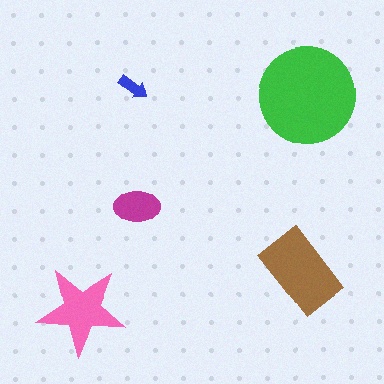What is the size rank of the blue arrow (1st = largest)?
5th.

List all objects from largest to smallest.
The green circle, the brown rectangle, the pink star, the magenta ellipse, the blue arrow.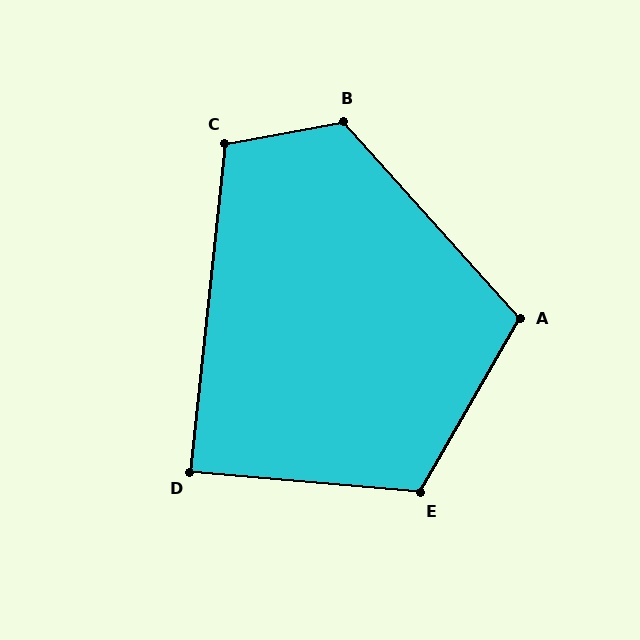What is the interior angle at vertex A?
Approximately 109 degrees (obtuse).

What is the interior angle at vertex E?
Approximately 115 degrees (obtuse).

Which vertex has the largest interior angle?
B, at approximately 121 degrees.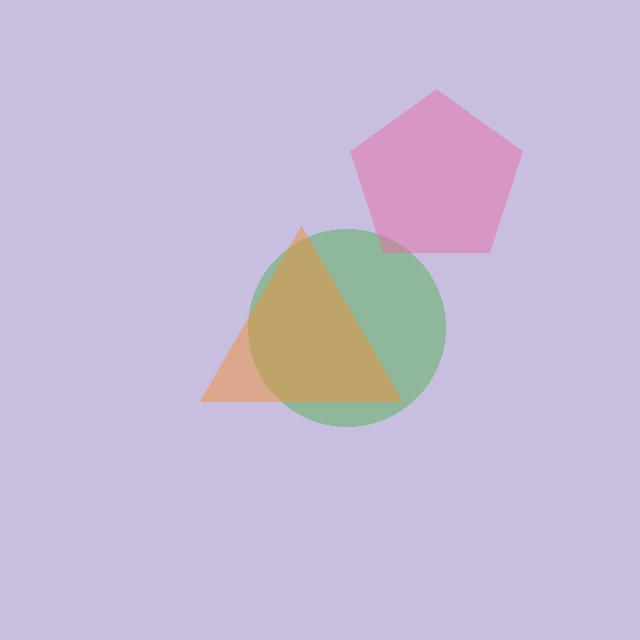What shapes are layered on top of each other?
The layered shapes are: a green circle, a pink pentagon, an orange triangle.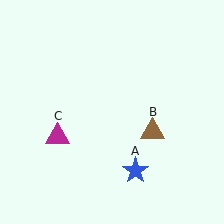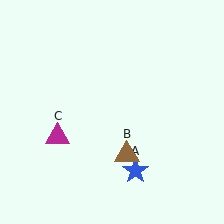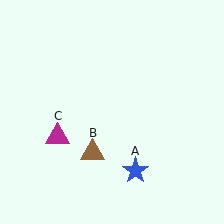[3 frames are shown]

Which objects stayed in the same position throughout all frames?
Blue star (object A) and magenta triangle (object C) remained stationary.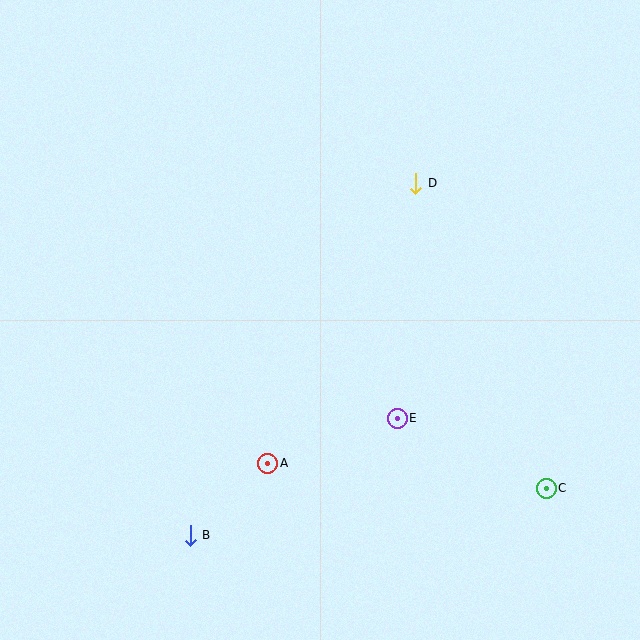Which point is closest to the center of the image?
Point E at (397, 418) is closest to the center.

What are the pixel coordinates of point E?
Point E is at (397, 418).